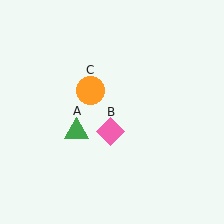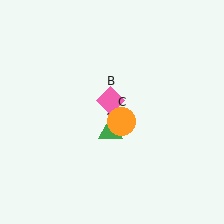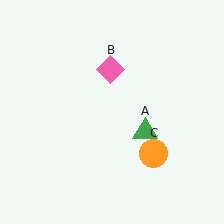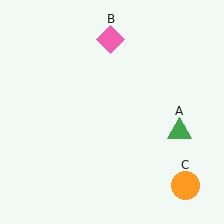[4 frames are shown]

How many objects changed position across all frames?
3 objects changed position: green triangle (object A), pink diamond (object B), orange circle (object C).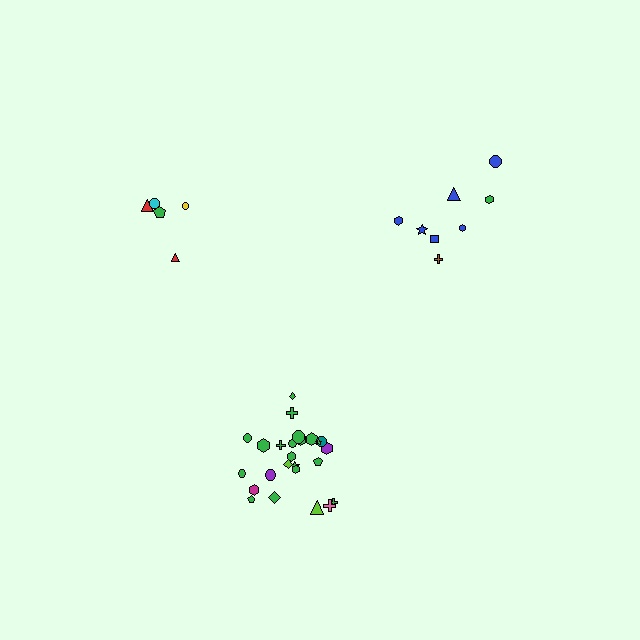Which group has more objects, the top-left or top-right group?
The top-right group.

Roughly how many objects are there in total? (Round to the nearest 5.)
Roughly 40 objects in total.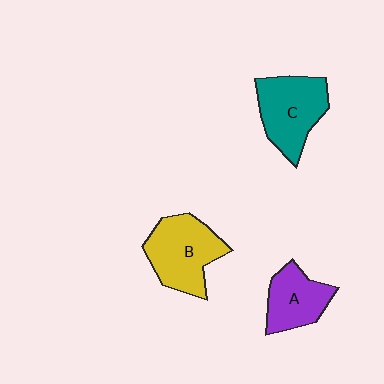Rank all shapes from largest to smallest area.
From largest to smallest: B (yellow), C (teal), A (purple).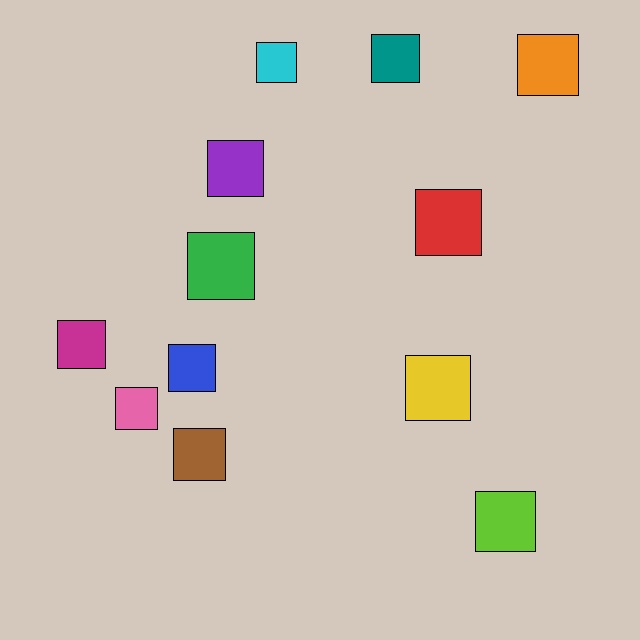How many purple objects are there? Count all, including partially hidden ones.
There is 1 purple object.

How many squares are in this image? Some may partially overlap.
There are 12 squares.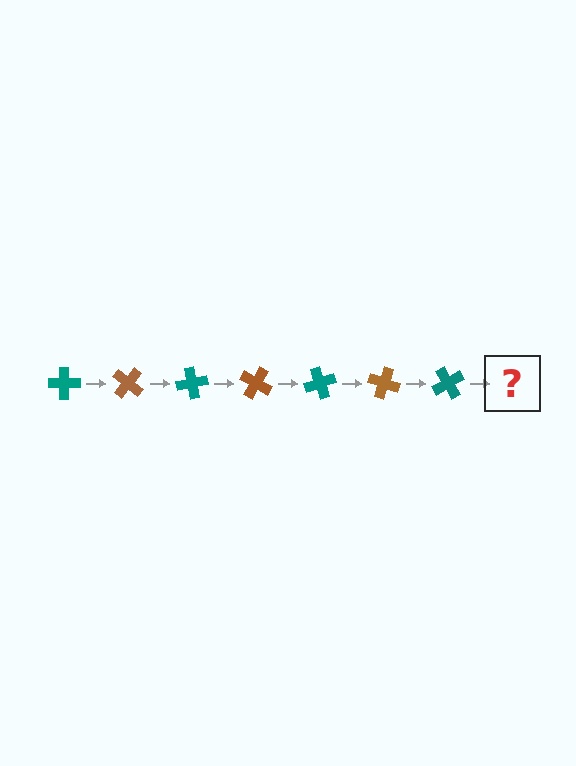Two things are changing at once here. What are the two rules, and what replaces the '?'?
The two rules are that it rotates 40 degrees each step and the color cycles through teal and brown. The '?' should be a brown cross, rotated 280 degrees from the start.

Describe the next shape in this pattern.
It should be a brown cross, rotated 280 degrees from the start.